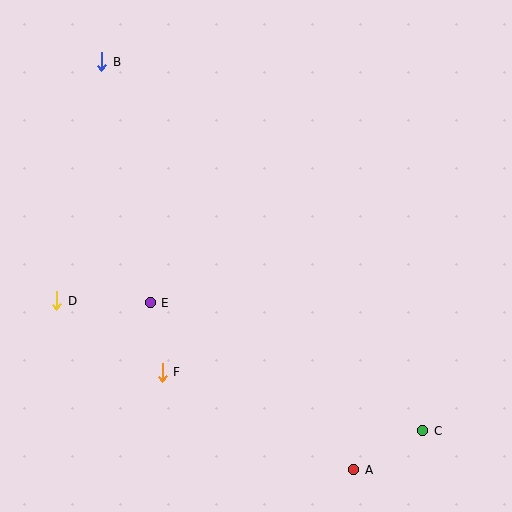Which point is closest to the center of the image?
Point E at (150, 303) is closest to the center.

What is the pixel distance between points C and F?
The distance between C and F is 267 pixels.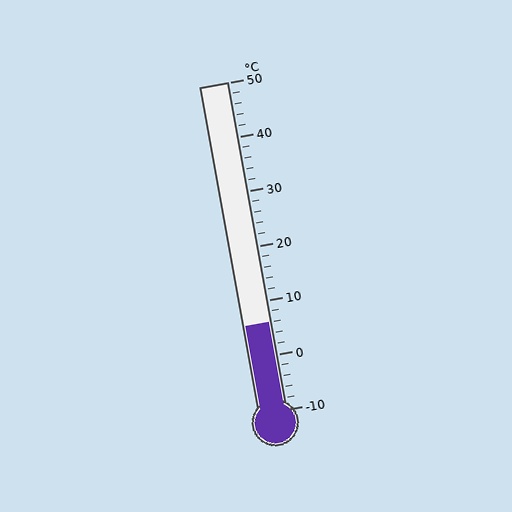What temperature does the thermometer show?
The thermometer shows approximately 6°C.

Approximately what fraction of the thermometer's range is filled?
The thermometer is filled to approximately 25% of its range.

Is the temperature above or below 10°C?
The temperature is below 10°C.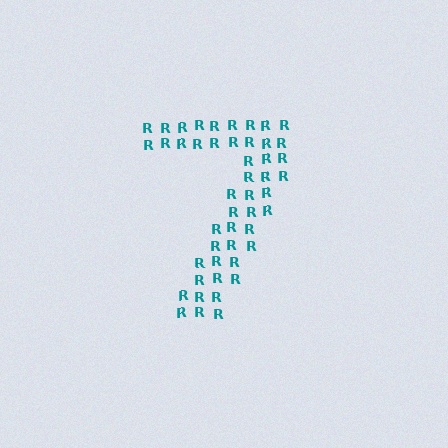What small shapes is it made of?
It is made of small letter R's.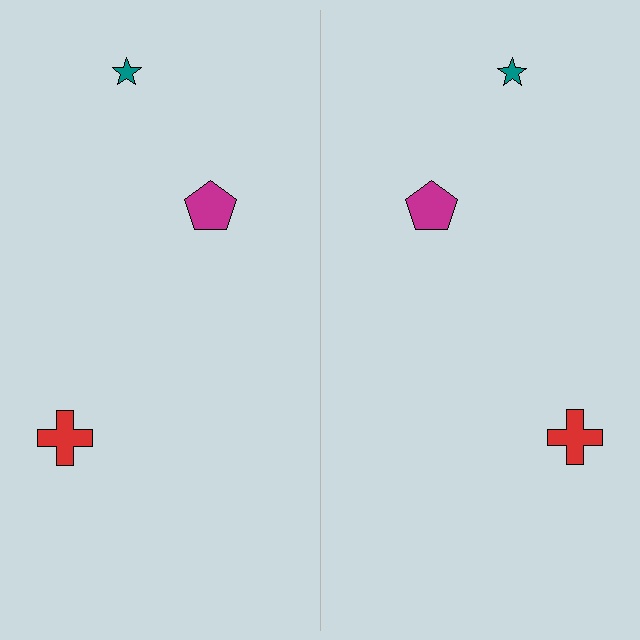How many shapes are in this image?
There are 6 shapes in this image.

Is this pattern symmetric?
Yes, this pattern has bilateral (reflection) symmetry.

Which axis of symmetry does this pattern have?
The pattern has a vertical axis of symmetry running through the center of the image.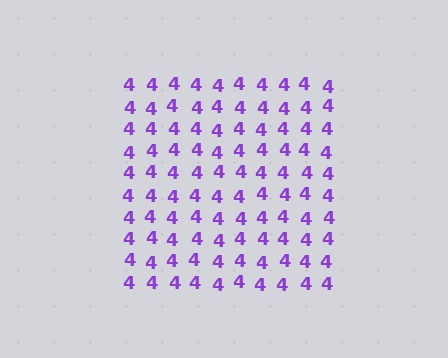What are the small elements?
The small elements are digit 4's.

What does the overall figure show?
The overall figure shows a square.